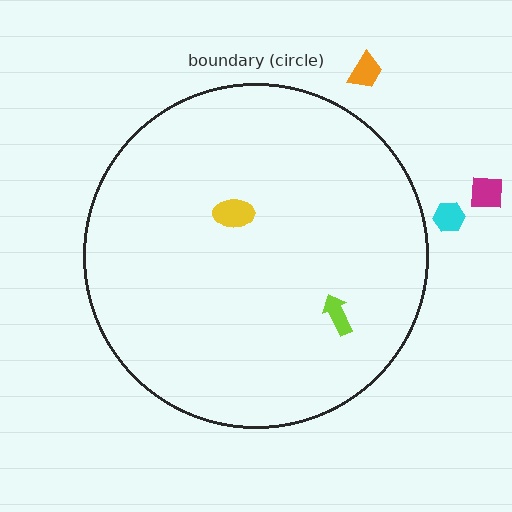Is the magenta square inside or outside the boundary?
Outside.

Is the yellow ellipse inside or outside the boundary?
Inside.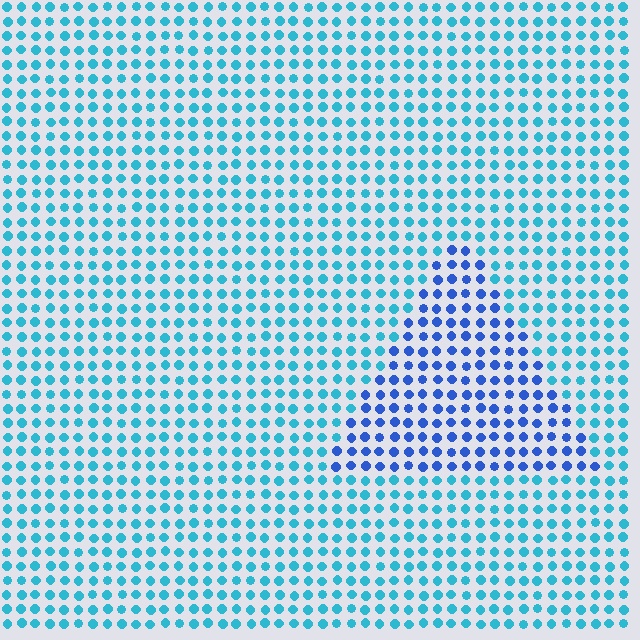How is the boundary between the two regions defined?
The boundary is defined purely by a slight shift in hue (about 35 degrees). Spacing, size, and orientation are identical on both sides.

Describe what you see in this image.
The image is filled with small cyan elements in a uniform arrangement. A triangle-shaped region is visible where the elements are tinted to a slightly different hue, forming a subtle color boundary.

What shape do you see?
I see a triangle.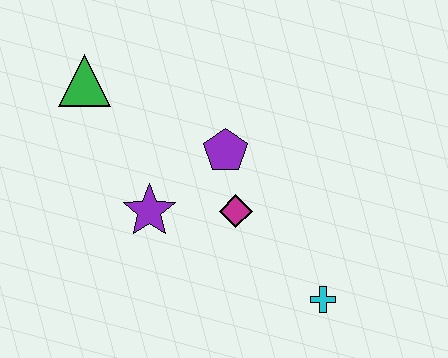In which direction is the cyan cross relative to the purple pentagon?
The cyan cross is below the purple pentagon.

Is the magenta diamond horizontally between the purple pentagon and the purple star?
No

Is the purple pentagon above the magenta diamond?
Yes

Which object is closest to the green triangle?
The purple star is closest to the green triangle.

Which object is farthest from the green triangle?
The cyan cross is farthest from the green triangle.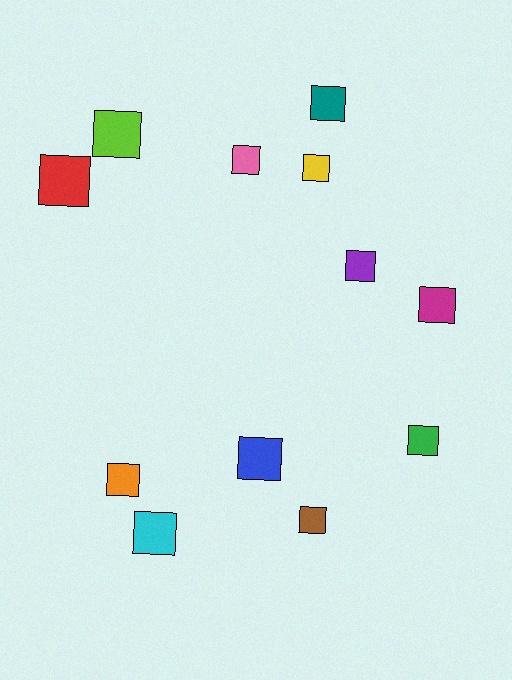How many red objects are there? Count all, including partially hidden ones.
There is 1 red object.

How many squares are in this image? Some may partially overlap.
There are 12 squares.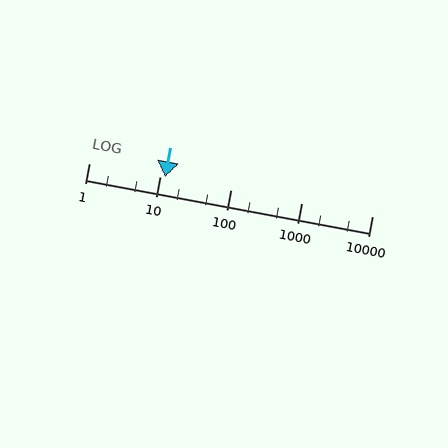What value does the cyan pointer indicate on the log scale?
The pointer indicates approximately 12.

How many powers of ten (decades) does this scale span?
The scale spans 4 decades, from 1 to 10000.